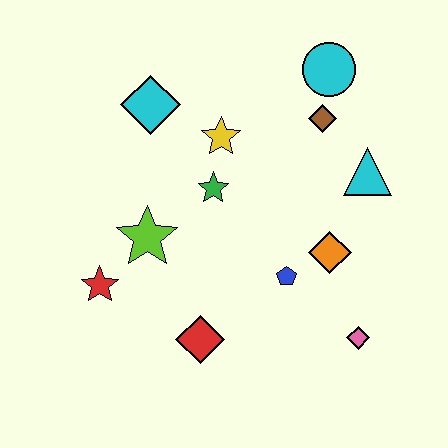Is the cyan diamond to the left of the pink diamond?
Yes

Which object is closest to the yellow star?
The green star is closest to the yellow star.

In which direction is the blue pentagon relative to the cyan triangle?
The blue pentagon is below the cyan triangle.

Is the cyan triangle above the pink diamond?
Yes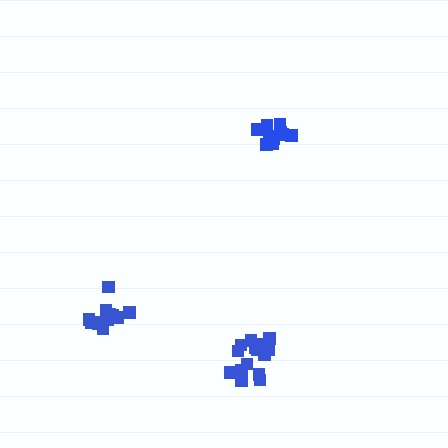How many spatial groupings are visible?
There are 3 spatial groupings.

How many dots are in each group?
Group 1: 16 dots, Group 2: 13 dots, Group 3: 12 dots (41 total).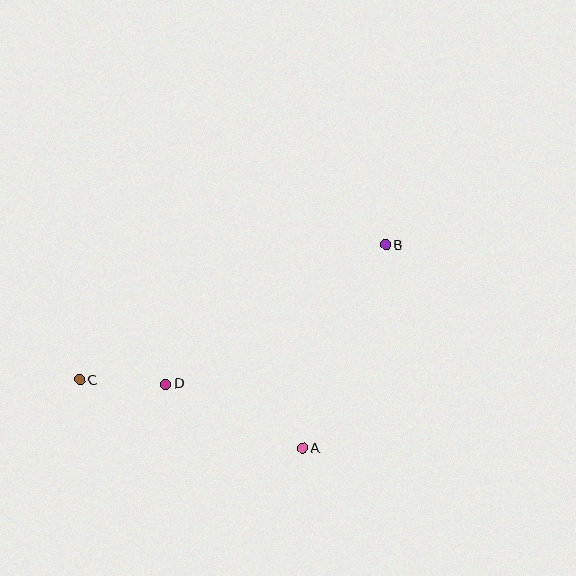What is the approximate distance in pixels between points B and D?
The distance between B and D is approximately 261 pixels.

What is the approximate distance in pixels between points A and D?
The distance between A and D is approximately 152 pixels.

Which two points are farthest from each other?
Points B and C are farthest from each other.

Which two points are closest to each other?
Points C and D are closest to each other.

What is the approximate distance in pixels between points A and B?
The distance between A and B is approximately 220 pixels.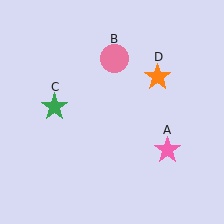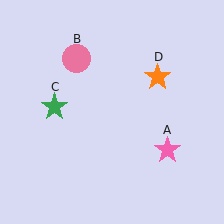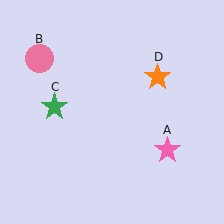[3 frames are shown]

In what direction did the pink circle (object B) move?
The pink circle (object B) moved left.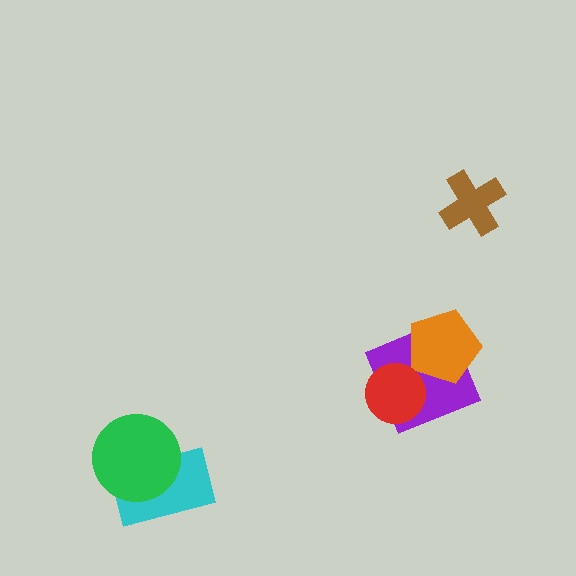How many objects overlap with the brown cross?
0 objects overlap with the brown cross.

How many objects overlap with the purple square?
2 objects overlap with the purple square.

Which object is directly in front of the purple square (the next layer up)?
The orange pentagon is directly in front of the purple square.